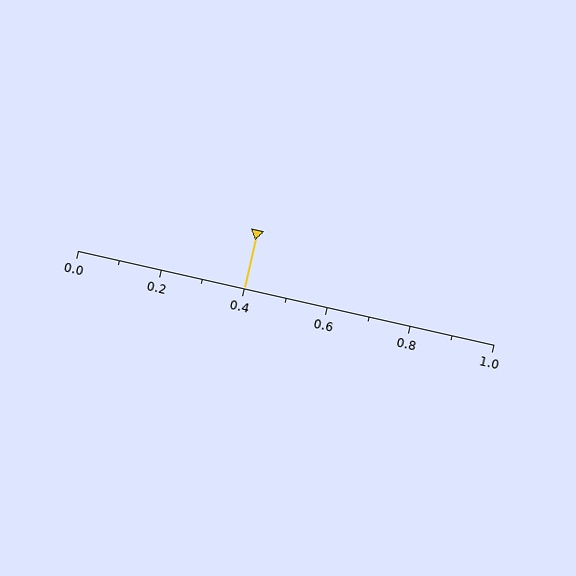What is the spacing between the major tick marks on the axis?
The major ticks are spaced 0.2 apart.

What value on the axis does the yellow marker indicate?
The marker indicates approximately 0.4.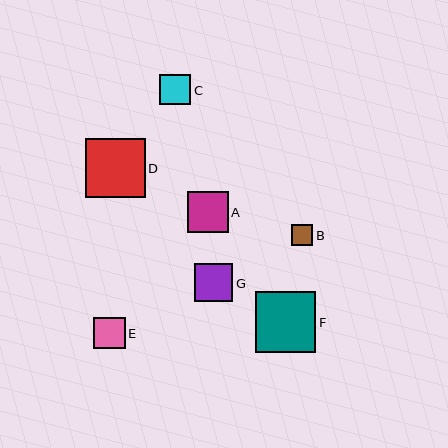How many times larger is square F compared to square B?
Square F is approximately 2.9 times the size of square B.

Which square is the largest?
Square F is the largest with a size of approximately 60 pixels.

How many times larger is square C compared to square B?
Square C is approximately 1.5 times the size of square B.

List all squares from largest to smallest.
From largest to smallest: F, D, A, G, E, C, B.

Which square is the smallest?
Square B is the smallest with a size of approximately 21 pixels.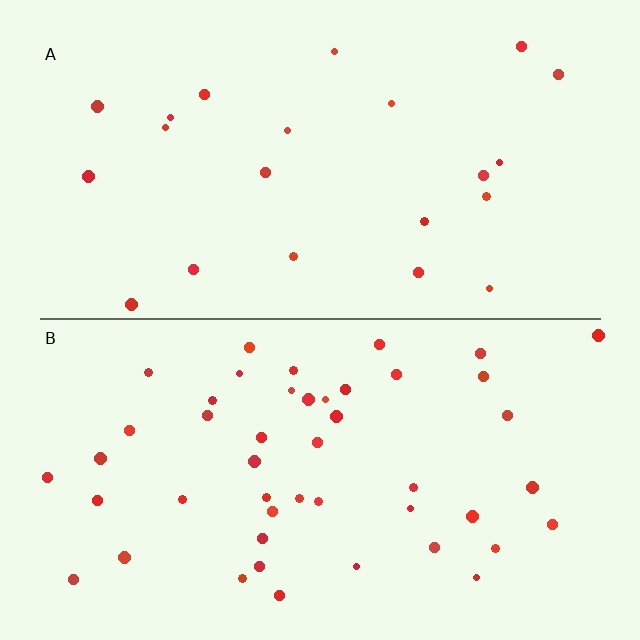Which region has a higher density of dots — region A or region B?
B (the bottom).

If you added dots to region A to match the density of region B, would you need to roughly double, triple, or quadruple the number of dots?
Approximately double.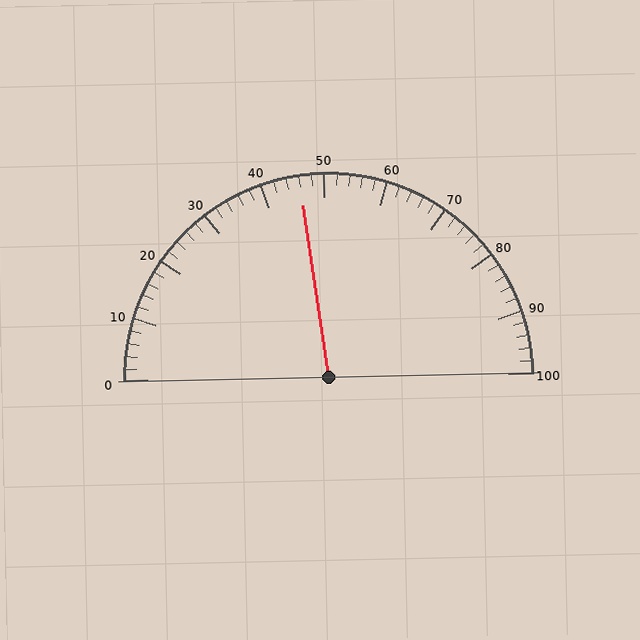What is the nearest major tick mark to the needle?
The nearest major tick mark is 50.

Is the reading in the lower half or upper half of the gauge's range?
The reading is in the lower half of the range (0 to 100).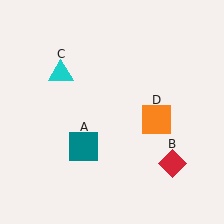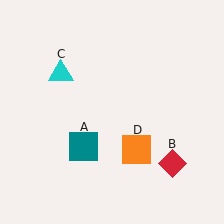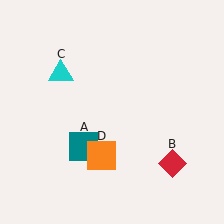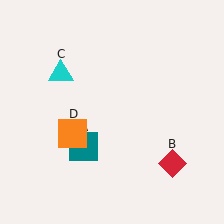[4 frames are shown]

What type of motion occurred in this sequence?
The orange square (object D) rotated clockwise around the center of the scene.